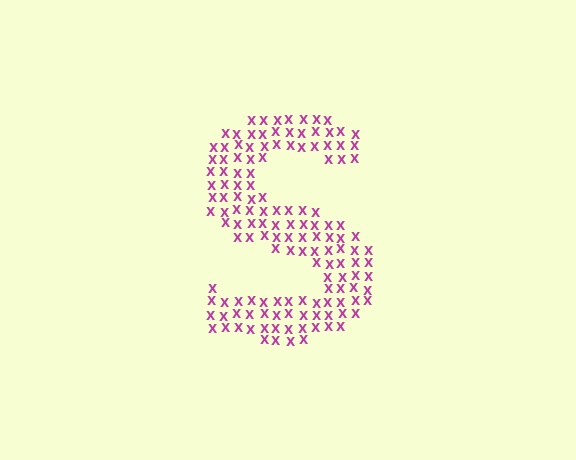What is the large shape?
The large shape is the letter S.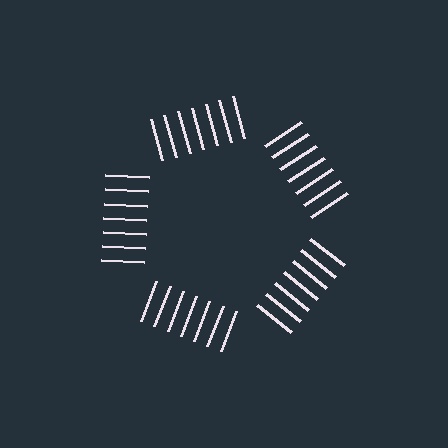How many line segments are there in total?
35 — 7 along each of the 5 edges.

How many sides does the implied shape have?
5 sides — the line-ends trace a pentagon.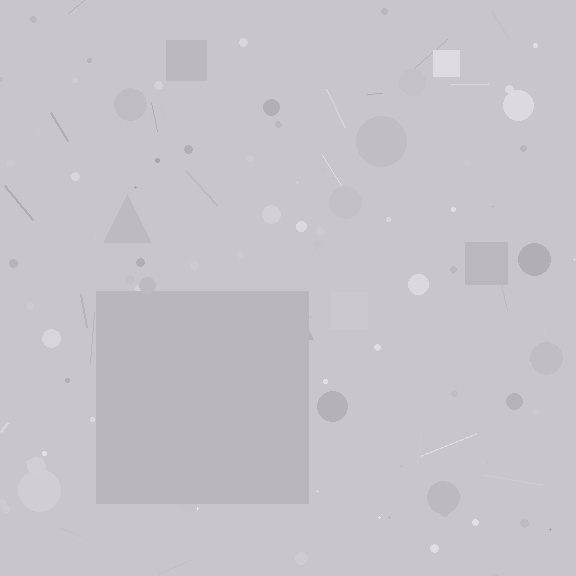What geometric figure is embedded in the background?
A square is embedded in the background.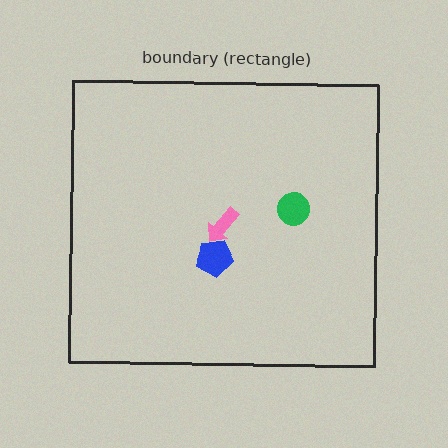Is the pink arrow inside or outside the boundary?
Inside.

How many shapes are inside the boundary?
3 inside, 0 outside.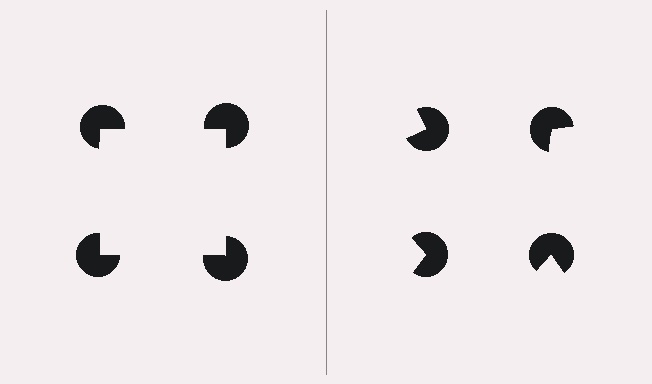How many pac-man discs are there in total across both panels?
8 — 4 on each side.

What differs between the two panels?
The pac-man discs are positioned identically on both sides; only the wedge orientations differ. On the left they align to a square; on the right they are misaligned.